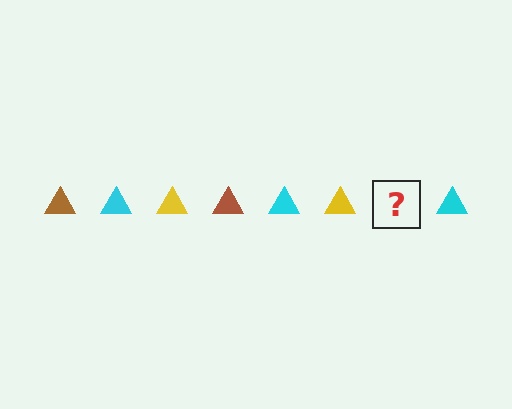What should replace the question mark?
The question mark should be replaced with a brown triangle.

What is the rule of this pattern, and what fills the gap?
The rule is that the pattern cycles through brown, cyan, yellow triangles. The gap should be filled with a brown triangle.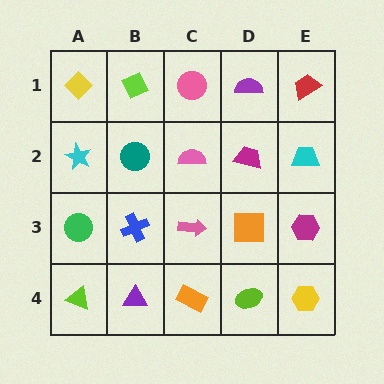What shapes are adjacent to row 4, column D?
An orange square (row 3, column D), an orange rectangle (row 4, column C), a yellow hexagon (row 4, column E).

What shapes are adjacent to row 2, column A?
A yellow diamond (row 1, column A), a green circle (row 3, column A), a teal circle (row 2, column B).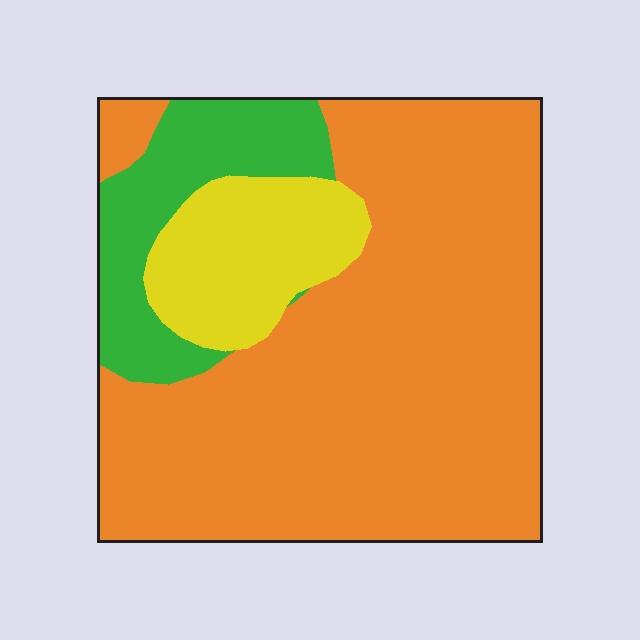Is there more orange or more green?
Orange.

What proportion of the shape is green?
Green covers 15% of the shape.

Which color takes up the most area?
Orange, at roughly 70%.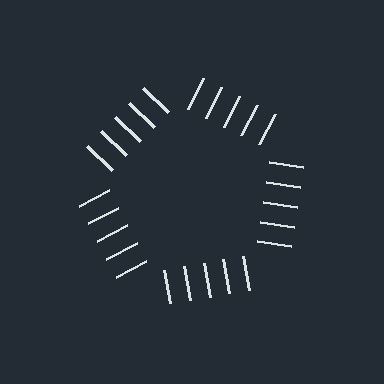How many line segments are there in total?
25 — 5 along each of the 5 edges.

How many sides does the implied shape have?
5 sides — the line-ends trace a pentagon.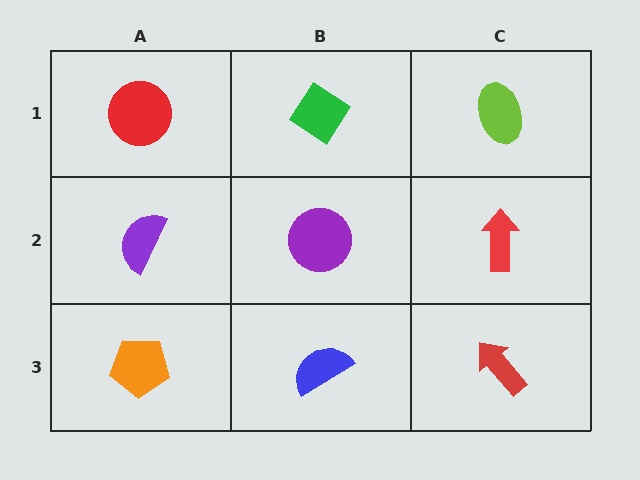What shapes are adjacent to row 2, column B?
A green diamond (row 1, column B), a blue semicircle (row 3, column B), a purple semicircle (row 2, column A), a red arrow (row 2, column C).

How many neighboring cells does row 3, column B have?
3.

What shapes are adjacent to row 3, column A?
A purple semicircle (row 2, column A), a blue semicircle (row 3, column B).